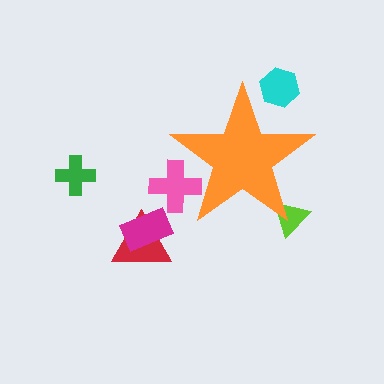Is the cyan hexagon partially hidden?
Yes, the cyan hexagon is partially hidden behind the orange star.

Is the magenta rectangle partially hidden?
No, the magenta rectangle is fully visible.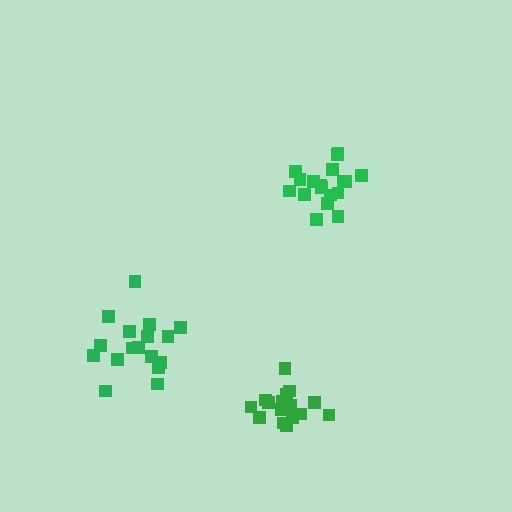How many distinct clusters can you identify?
There are 3 distinct clusters.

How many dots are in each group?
Group 1: 16 dots, Group 2: 17 dots, Group 3: 18 dots (51 total).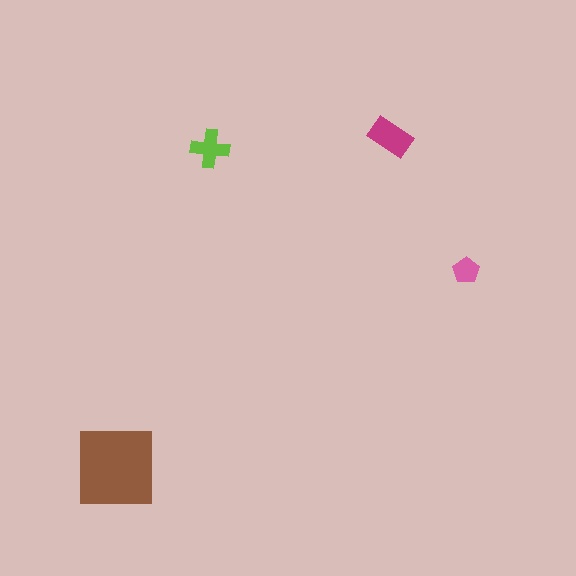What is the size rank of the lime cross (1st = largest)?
3rd.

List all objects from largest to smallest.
The brown square, the magenta rectangle, the lime cross, the pink pentagon.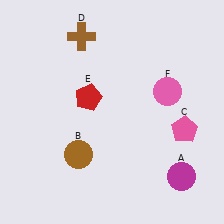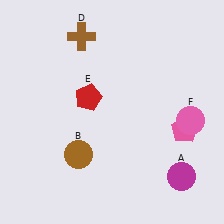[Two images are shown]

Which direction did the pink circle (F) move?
The pink circle (F) moved down.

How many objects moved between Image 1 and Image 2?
1 object moved between the two images.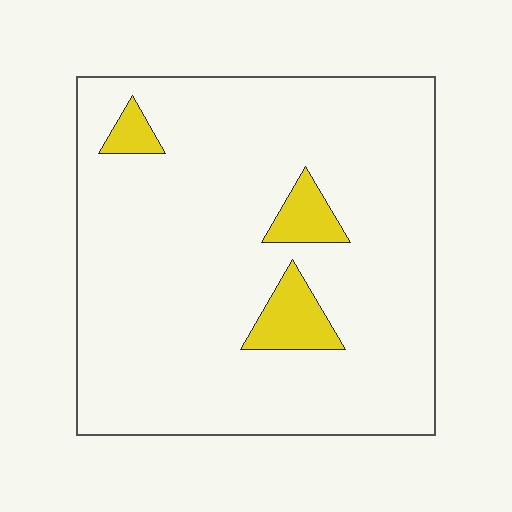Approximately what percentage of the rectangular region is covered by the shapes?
Approximately 10%.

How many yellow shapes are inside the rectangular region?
3.